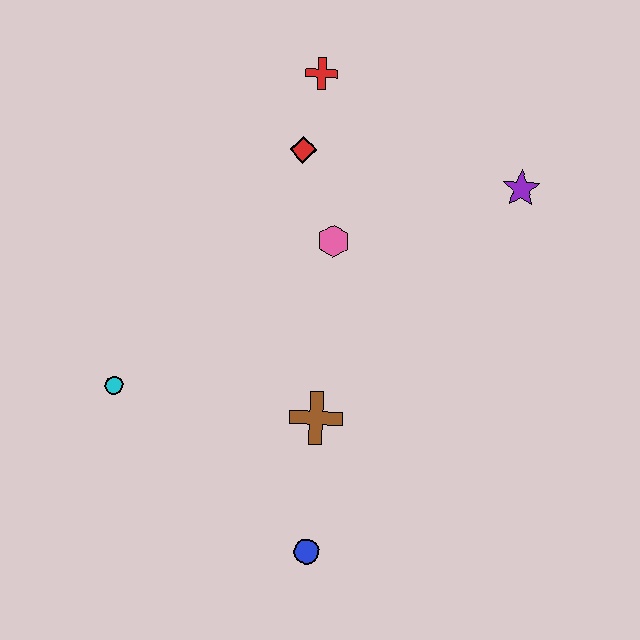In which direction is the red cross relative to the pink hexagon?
The red cross is above the pink hexagon.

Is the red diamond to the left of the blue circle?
Yes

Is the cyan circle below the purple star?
Yes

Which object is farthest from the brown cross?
The red cross is farthest from the brown cross.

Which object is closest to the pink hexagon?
The red diamond is closest to the pink hexagon.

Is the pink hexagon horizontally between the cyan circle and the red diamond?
No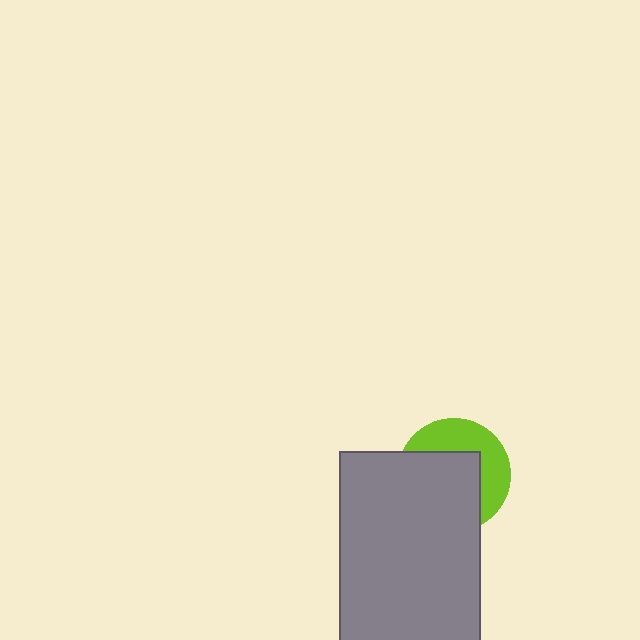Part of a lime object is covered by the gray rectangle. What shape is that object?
It is a circle.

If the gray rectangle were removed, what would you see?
You would see the complete lime circle.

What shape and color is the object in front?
The object in front is a gray rectangle.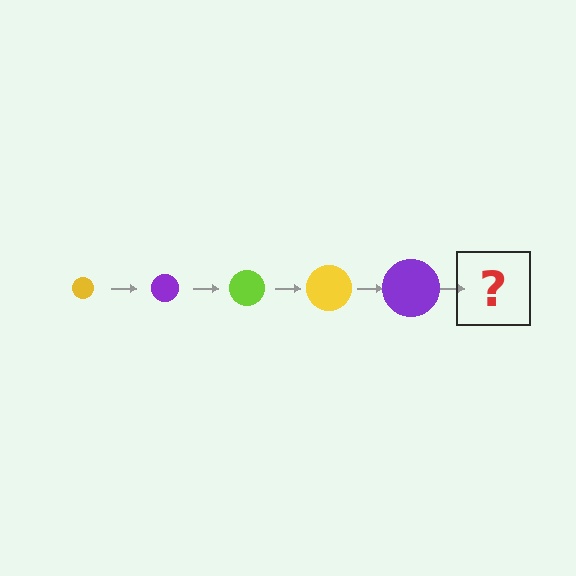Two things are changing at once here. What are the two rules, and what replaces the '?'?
The two rules are that the circle grows larger each step and the color cycles through yellow, purple, and lime. The '?' should be a lime circle, larger than the previous one.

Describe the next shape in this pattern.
It should be a lime circle, larger than the previous one.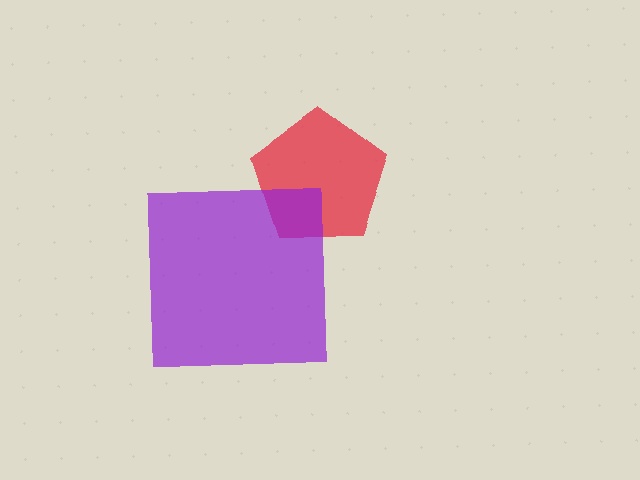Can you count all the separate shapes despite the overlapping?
Yes, there are 2 separate shapes.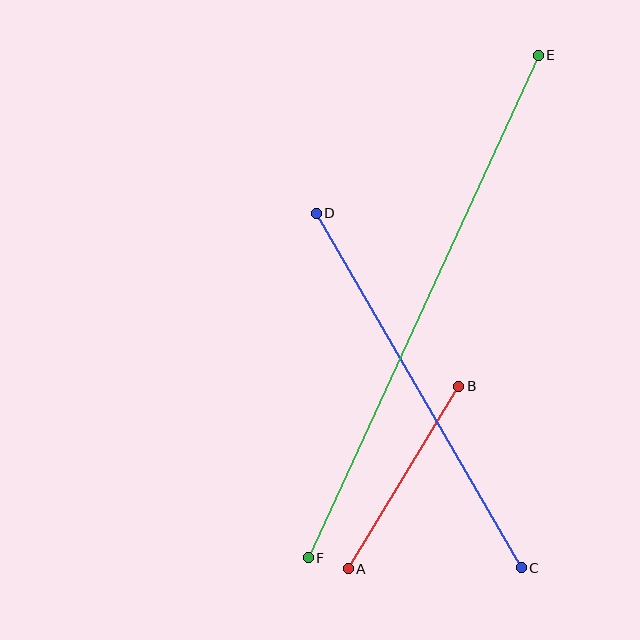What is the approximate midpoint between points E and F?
The midpoint is at approximately (423, 306) pixels.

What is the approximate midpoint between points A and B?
The midpoint is at approximately (404, 477) pixels.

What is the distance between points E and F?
The distance is approximately 553 pixels.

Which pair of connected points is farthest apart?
Points E and F are farthest apart.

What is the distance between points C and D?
The distance is approximately 409 pixels.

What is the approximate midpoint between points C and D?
The midpoint is at approximately (419, 391) pixels.